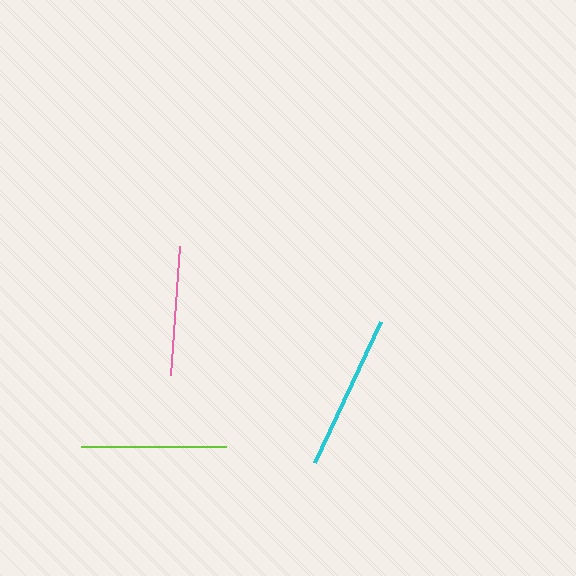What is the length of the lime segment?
The lime segment is approximately 145 pixels long.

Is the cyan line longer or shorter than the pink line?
The cyan line is longer than the pink line.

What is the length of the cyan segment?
The cyan segment is approximately 156 pixels long.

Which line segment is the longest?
The cyan line is the longest at approximately 156 pixels.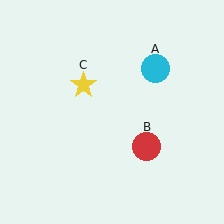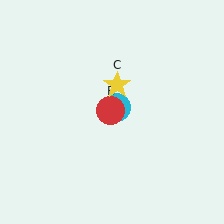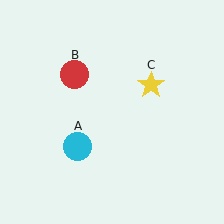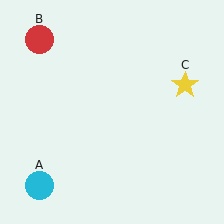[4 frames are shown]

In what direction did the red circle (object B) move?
The red circle (object B) moved up and to the left.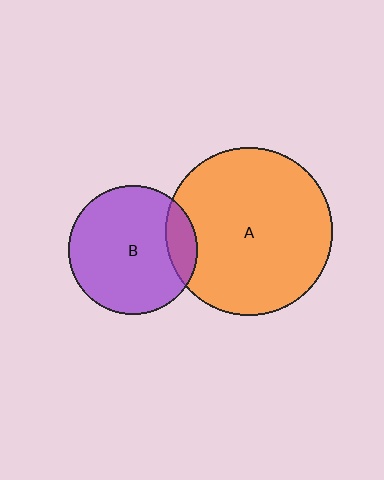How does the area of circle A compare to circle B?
Approximately 1.7 times.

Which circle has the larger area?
Circle A (orange).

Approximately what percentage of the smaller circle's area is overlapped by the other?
Approximately 15%.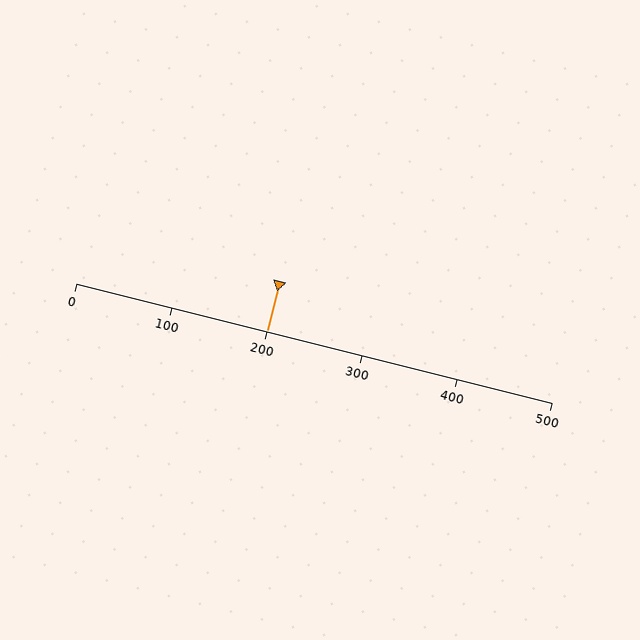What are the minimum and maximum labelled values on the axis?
The axis runs from 0 to 500.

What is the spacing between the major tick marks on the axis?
The major ticks are spaced 100 apart.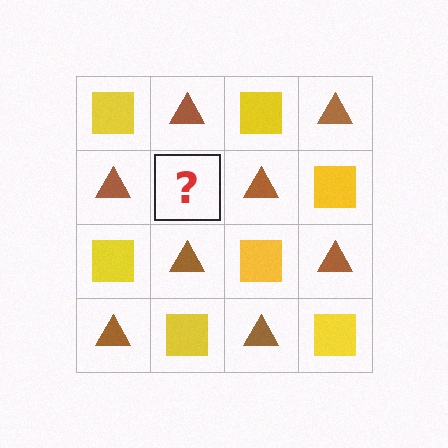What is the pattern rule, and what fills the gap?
The rule is that it alternates yellow square and brown triangle in a checkerboard pattern. The gap should be filled with a yellow square.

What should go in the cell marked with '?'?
The missing cell should contain a yellow square.